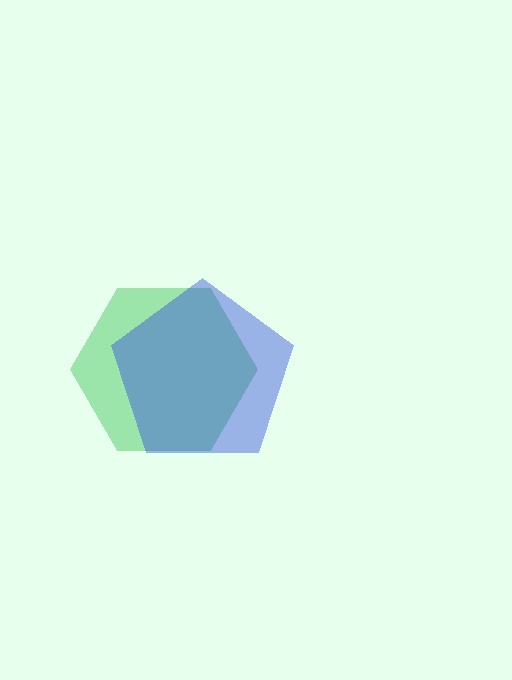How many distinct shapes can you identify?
There are 2 distinct shapes: a green hexagon, a blue pentagon.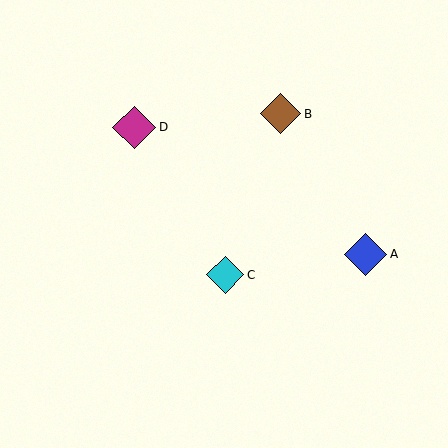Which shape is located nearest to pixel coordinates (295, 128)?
The brown diamond (labeled B) at (281, 114) is nearest to that location.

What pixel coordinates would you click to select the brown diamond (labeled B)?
Click at (281, 114) to select the brown diamond B.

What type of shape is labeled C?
Shape C is a cyan diamond.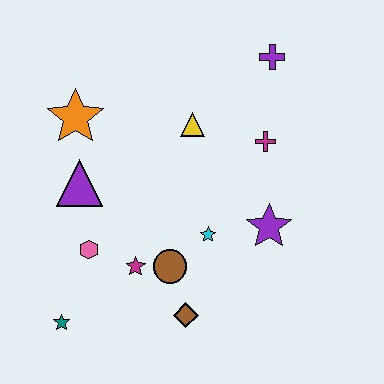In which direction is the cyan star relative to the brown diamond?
The cyan star is above the brown diamond.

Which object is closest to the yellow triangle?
The magenta cross is closest to the yellow triangle.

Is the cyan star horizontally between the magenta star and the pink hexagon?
No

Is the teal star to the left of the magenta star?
Yes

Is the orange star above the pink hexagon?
Yes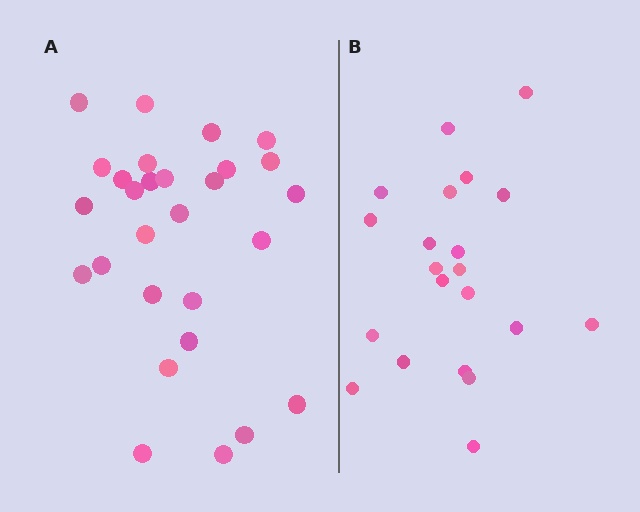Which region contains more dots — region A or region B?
Region A (the left region) has more dots.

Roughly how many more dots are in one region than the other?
Region A has roughly 8 or so more dots than region B.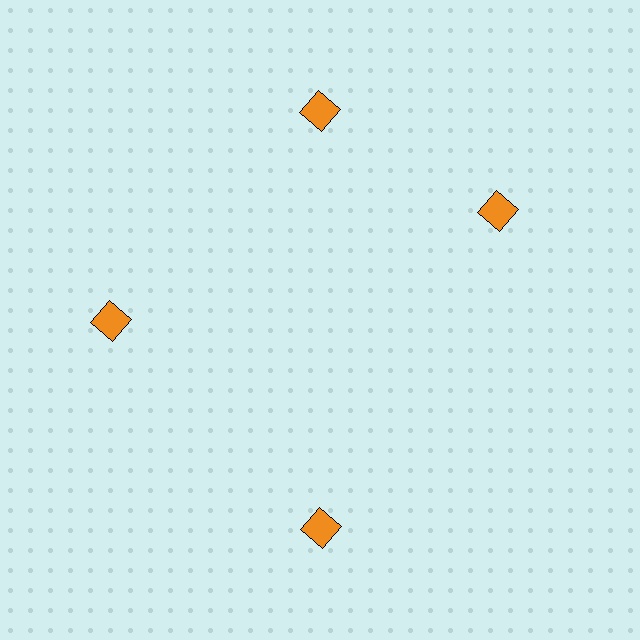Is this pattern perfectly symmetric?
No. The 4 orange squares are arranged in a ring, but one element near the 3 o'clock position is rotated out of alignment along the ring, breaking the 4-fold rotational symmetry.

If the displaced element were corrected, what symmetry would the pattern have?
It would have 4-fold rotational symmetry — the pattern would map onto itself every 90 degrees.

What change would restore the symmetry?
The symmetry would be restored by rotating it back into even spacing with its neighbors so that all 4 squares sit at equal angles and equal distance from the center.